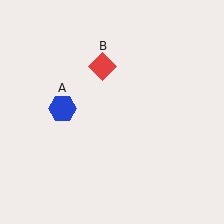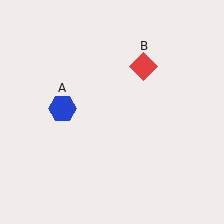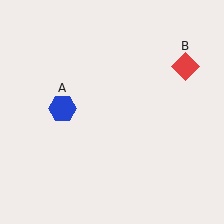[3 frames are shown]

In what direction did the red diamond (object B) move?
The red diamond (object B) moved right.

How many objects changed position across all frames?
1 object changed position: red diamond (object B).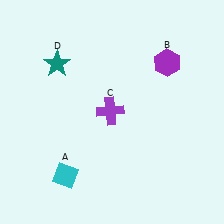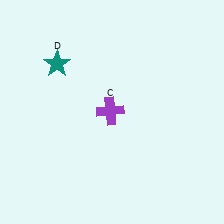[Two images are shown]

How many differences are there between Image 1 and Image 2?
There are 2 differences between the two images.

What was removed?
The cyan diamond (A), the purple hexagon (B) were removed in Image 2.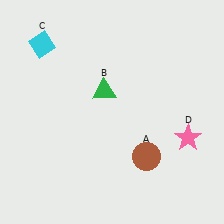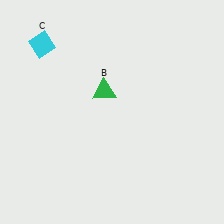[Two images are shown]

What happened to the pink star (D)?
The pink star (D) was removed in Image 2. It was in the bottom-right area of Image 1.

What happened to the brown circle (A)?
The brown circle (A) was removed in Image 2. It was in the bottom-right area of Image 1.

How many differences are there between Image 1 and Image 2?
There are 2 differences between the two images.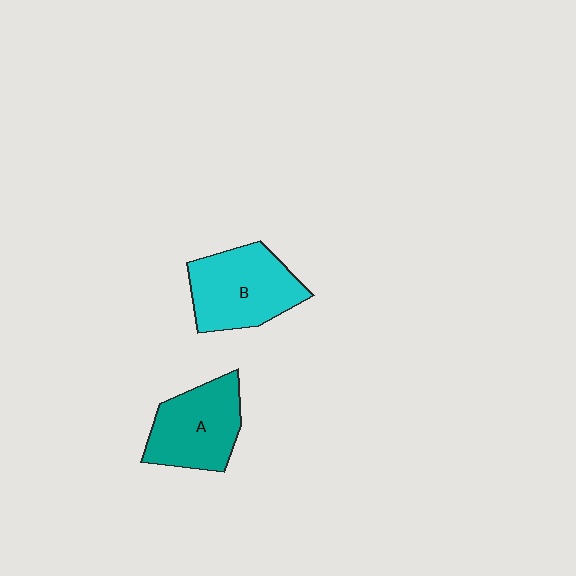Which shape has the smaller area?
Shape A (teal).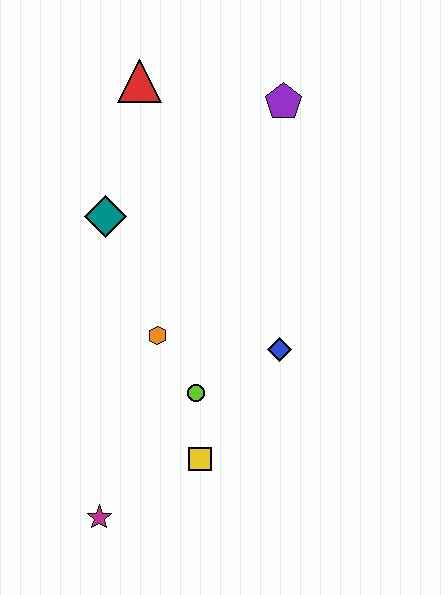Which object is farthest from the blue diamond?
The red triangle is farthest from the blue diamond.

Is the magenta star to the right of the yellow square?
No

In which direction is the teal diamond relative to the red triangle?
The teal diamond is below the red triangle.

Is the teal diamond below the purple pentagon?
Yes